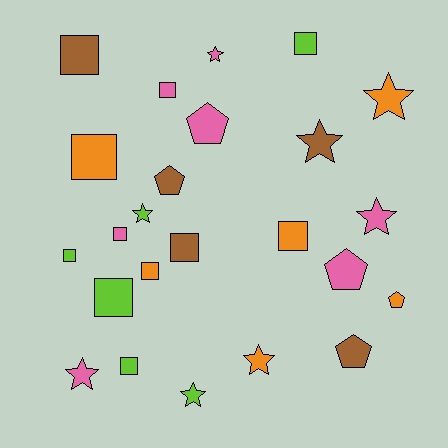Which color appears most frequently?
Pink, with 7 objects.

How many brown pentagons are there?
There are 2 brown pentagons.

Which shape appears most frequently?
Square, with 11 objects.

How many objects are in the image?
There are 24 objects.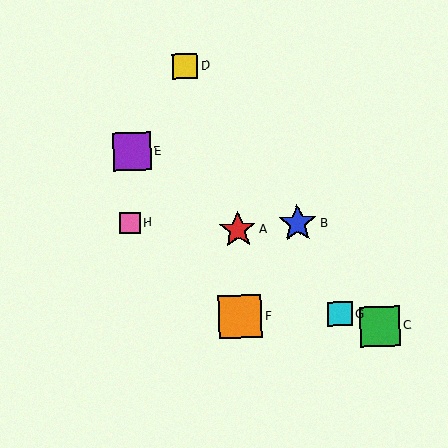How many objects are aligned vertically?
2 objects (A, F) are aligned vertically.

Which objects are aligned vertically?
Objects A, F are aligned vertically.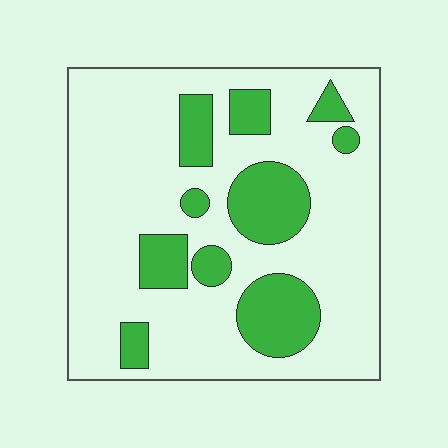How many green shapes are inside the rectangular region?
10.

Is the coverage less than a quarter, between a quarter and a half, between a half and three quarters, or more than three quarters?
Less than a quarter.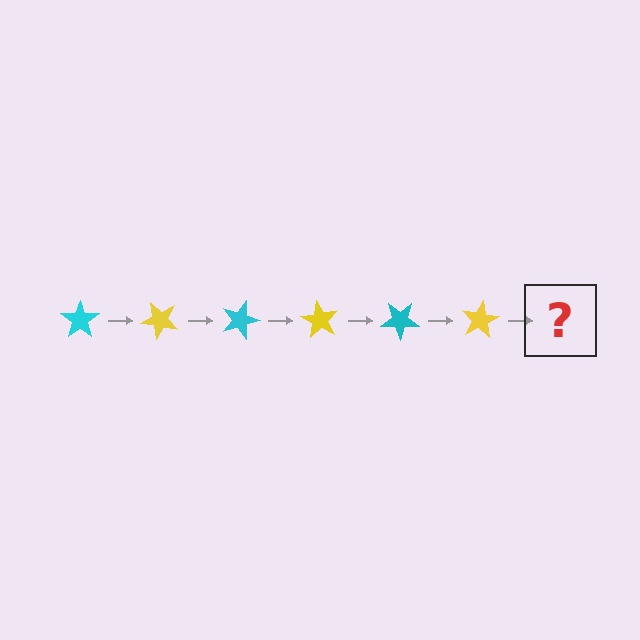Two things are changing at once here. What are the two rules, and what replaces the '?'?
The two rules are that it rotates 45 degrees each step and the color cycles through cyan and yellow. The '?' should be a cyan star, rotated 270 degrees from the start.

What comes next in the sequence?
The next element should be a cyan star, rotated 270 degrees from the start.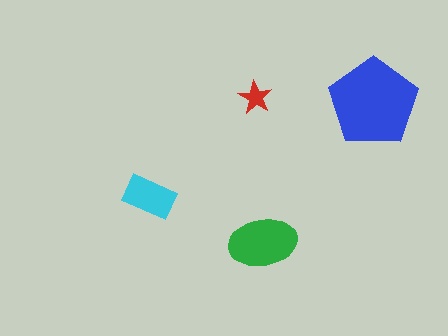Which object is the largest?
The blue pentagon.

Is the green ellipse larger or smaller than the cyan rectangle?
Larger.